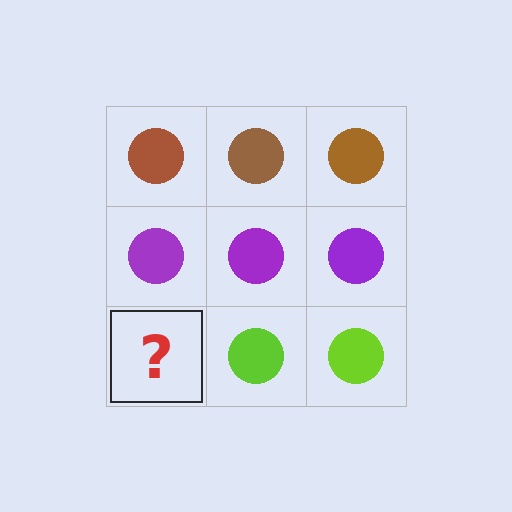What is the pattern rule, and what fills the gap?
The rule is that each row has a consistent color. The gap should be filled with a lime circle.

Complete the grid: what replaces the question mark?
The question mark should be replaced with a lime circle.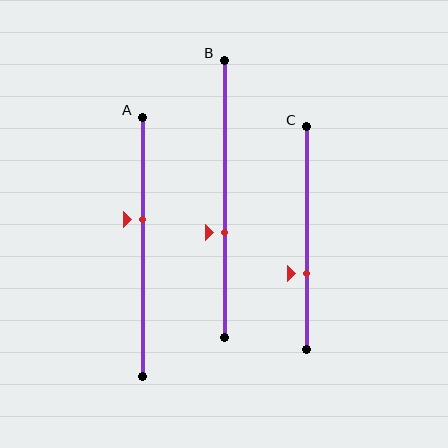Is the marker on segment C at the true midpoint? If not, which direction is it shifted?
No, the marker on segment C is shifted downward by about 16% of the segment length.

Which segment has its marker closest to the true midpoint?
Segment A has its marker closest to the true midpoint.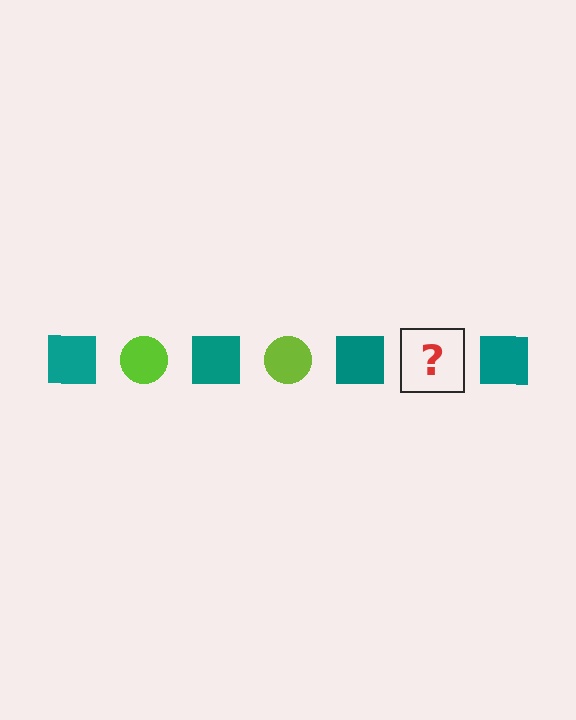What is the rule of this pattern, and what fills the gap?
The rule is that the pattern alternates between teal square and lime circle. The gap should be filled with a lime circle.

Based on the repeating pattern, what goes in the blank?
The blank should be a lime circle.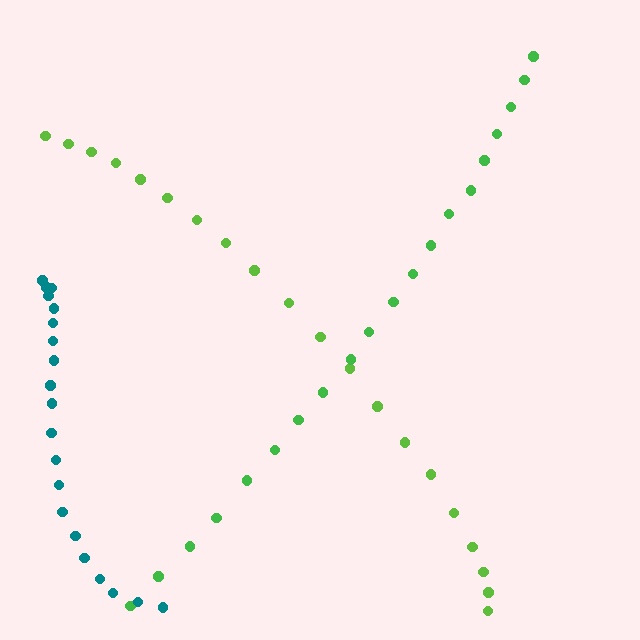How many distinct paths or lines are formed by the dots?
There are 3 distinct paths.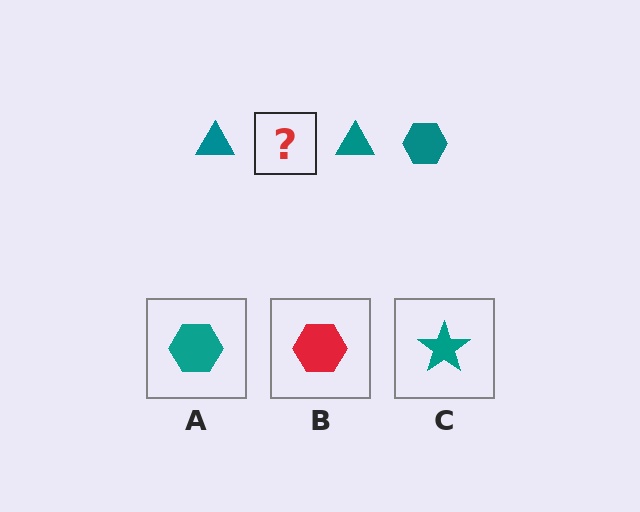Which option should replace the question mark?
Option A.